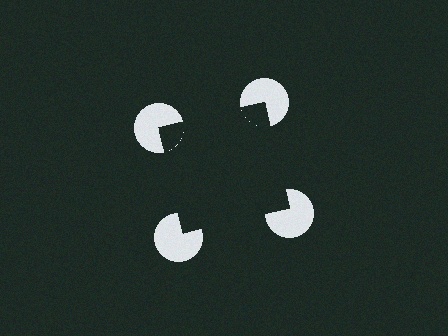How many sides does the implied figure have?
4 sides.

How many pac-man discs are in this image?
There are 4 — one at each vertex of the illusory square.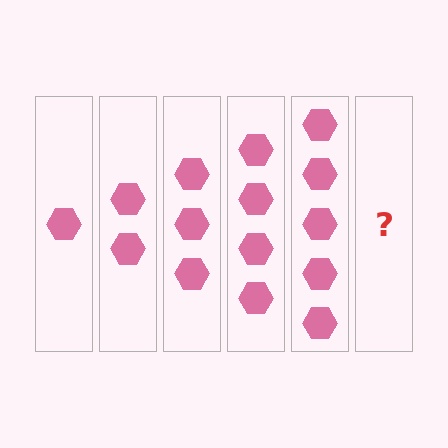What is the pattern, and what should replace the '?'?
The pattern is that each step adds one more hexagon. The '?' should be 6 hexagons.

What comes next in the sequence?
The next element should be 6 hexagons.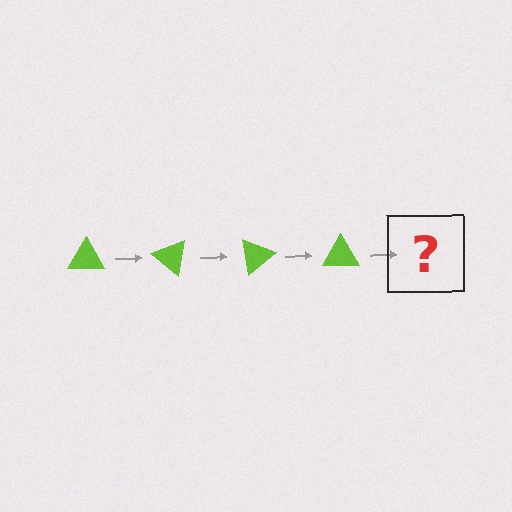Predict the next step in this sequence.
The next step is a lime triangle rotated 160 degrees.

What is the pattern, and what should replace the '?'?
The pattern is that the triangle rotates 40 degrees each step. The '?' should be a lime triangle rotated 160 degrees.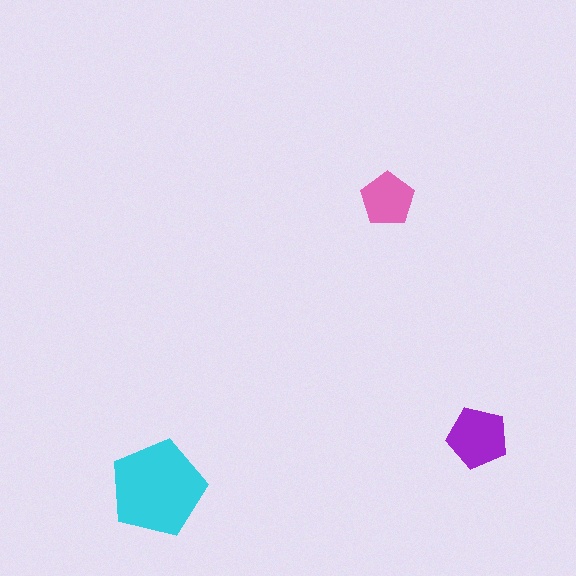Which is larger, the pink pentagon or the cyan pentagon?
The cyan one.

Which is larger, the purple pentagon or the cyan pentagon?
The cyan one.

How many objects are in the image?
There are 3 objects in the image.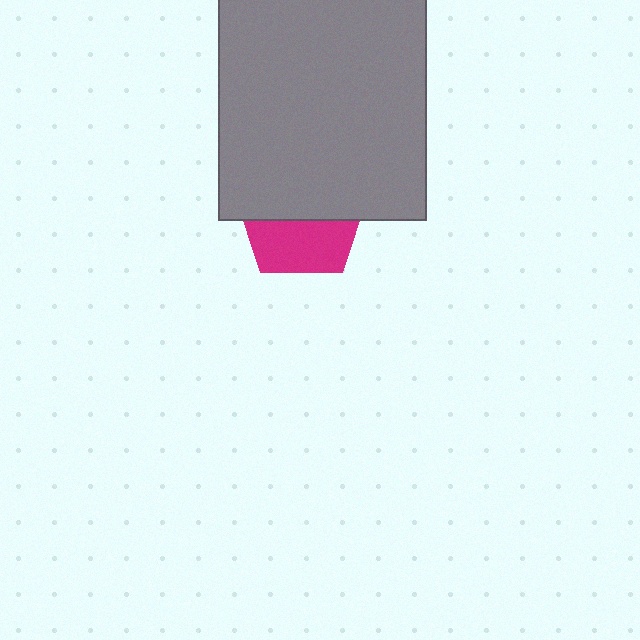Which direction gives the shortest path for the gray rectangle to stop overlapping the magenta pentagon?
Moving up gives the shortest separation.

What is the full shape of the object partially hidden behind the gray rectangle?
The partially hidden object is a magenta pentagon.